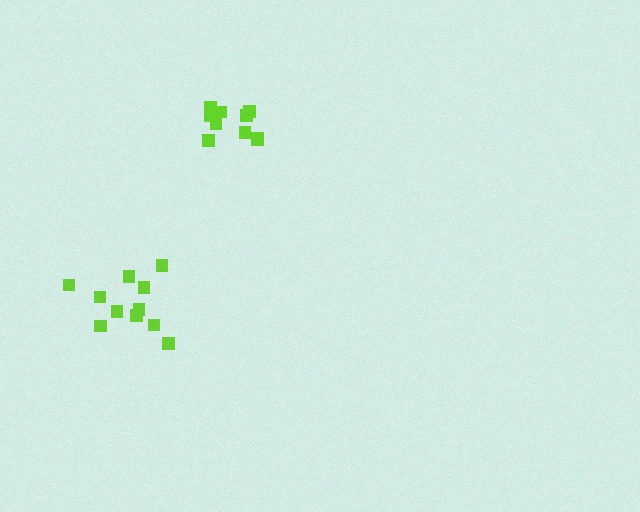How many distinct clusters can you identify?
There are 2 distinct clusters.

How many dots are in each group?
Group 1: 10 dots, Group 2: 11 dots (21 total).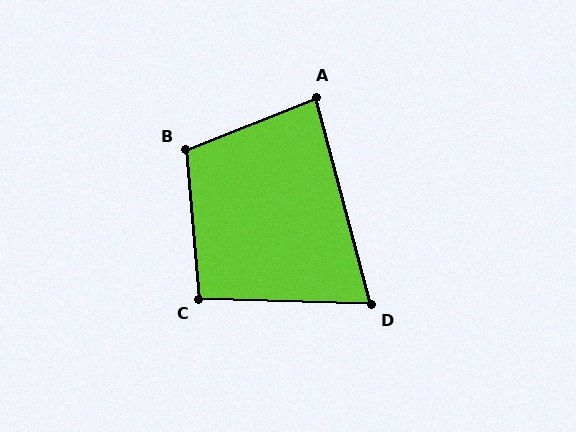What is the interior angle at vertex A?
Approximately 83 degrees (acute).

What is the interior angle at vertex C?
Approximately 97 degrees (obtuse).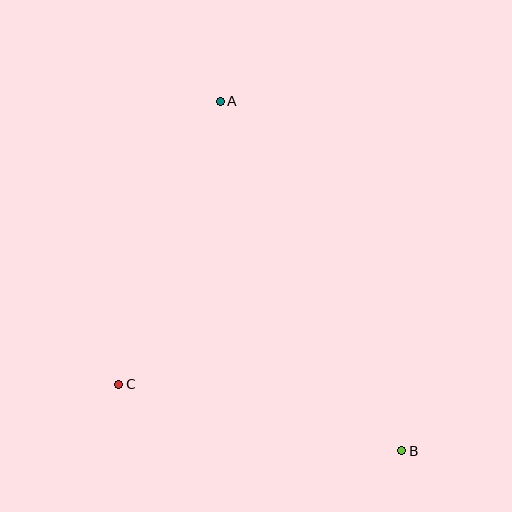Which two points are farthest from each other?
Points A and B are farthest from each other.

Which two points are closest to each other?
Points B and C are closest to each other.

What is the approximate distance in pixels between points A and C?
The distance between A and C is approximately 301 pixels.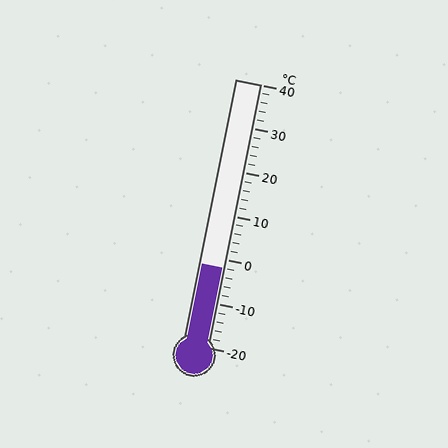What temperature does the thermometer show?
The thermometer shows approximately -2°C.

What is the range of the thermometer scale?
The thermometer scale ranges from -20°C to 40°C.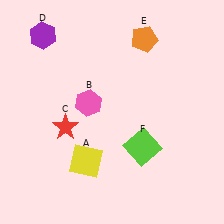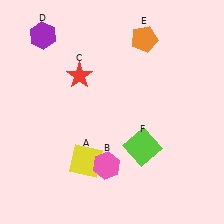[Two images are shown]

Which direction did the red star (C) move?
The red star (C) moved up.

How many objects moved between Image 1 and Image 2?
2 objects moved between the two images.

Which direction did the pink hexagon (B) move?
The pink hexagon (B) moved down.